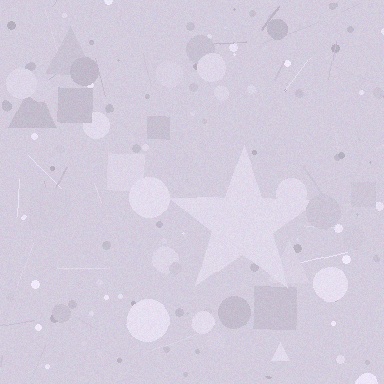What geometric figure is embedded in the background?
A star is embedded in the background.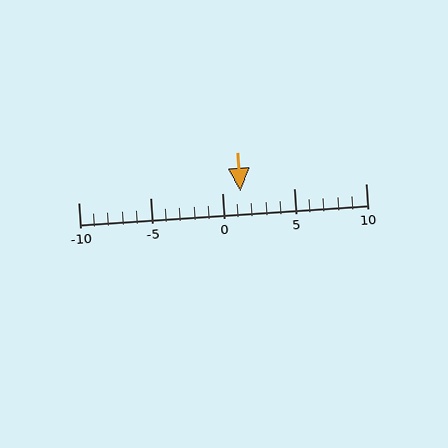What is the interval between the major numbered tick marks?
The major tick marks are spaced 5 units apart.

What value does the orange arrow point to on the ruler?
The orange arrow points to approximately 1.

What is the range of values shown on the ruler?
The ruler shows values from -10 to 10.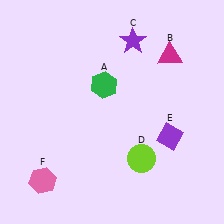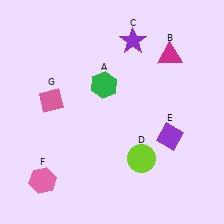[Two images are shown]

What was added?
A pink diamond (G) was added in Image 2.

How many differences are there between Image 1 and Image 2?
There is 1 difference between the two images.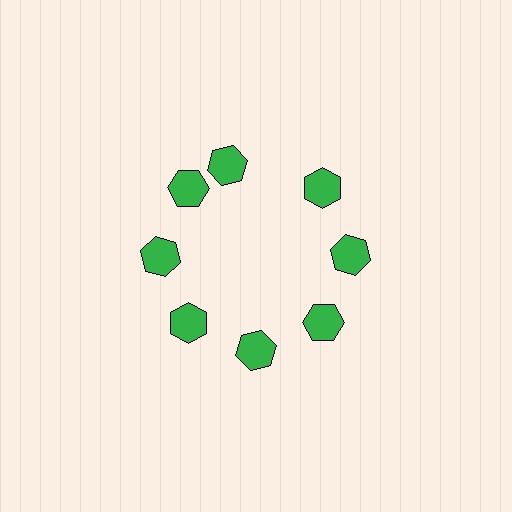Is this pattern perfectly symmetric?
No. The 8 green hexagons are arranged in a ring, but one element near the 12 o'clock position is rotated out of alignment along the ring, breaking the 8-fold rotational symmetry.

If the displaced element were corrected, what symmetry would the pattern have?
It would have 8-fold rotational symmetry — the pattern would map onto itself every 45 degrees.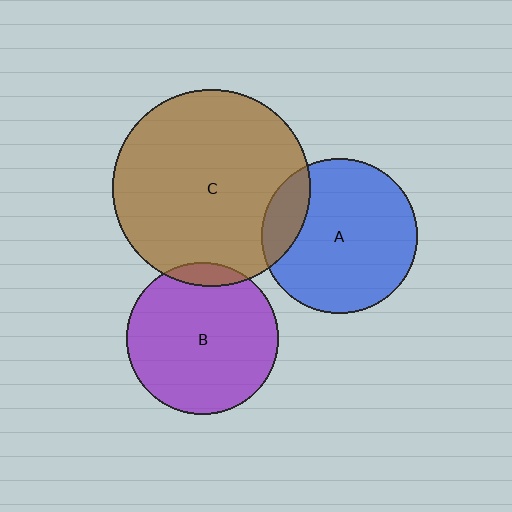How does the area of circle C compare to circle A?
Approximately 1.6 times.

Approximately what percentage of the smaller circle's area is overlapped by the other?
Approximately 15%.